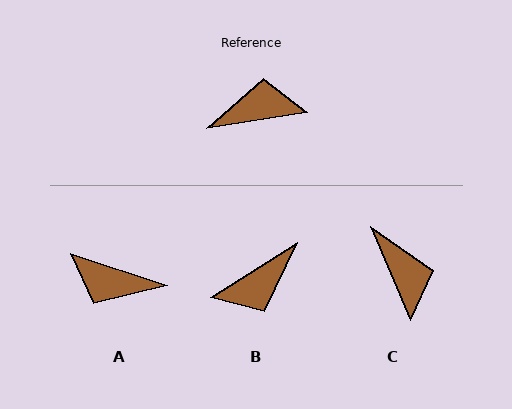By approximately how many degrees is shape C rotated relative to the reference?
Approximately 76 degrees clockwise.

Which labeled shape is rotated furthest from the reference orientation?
B, about 157 degrees away.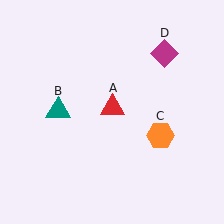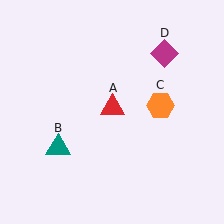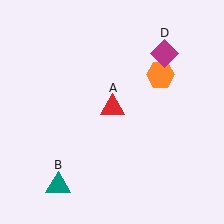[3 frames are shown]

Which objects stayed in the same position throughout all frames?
Red triangle (object A) and magenta diamond (object D) remained stationary.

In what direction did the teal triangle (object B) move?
The teal triangle (object B) moved down.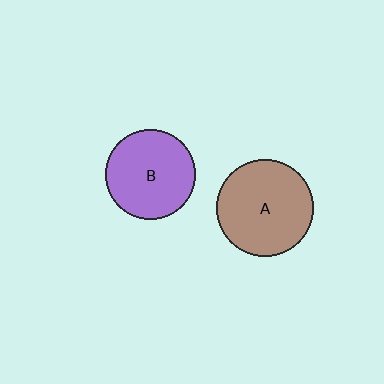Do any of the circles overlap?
No, none of the circles overlap.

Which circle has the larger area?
Circle A (brown).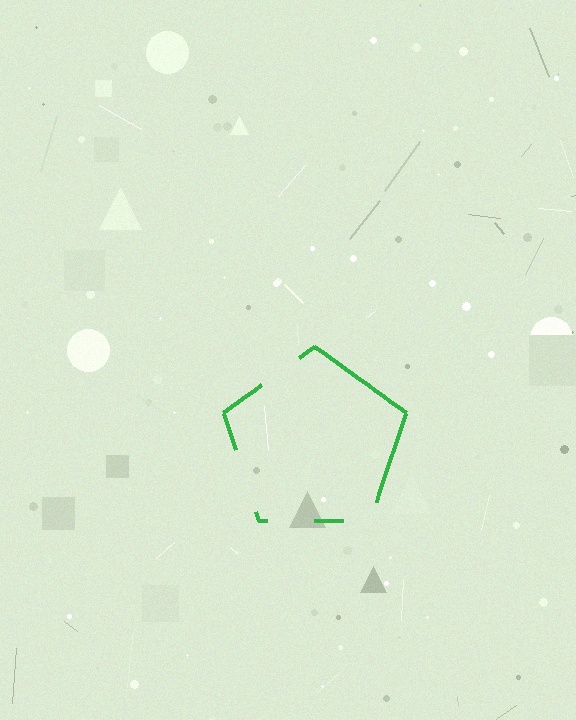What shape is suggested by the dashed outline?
The dashed outline suggests a pentagon.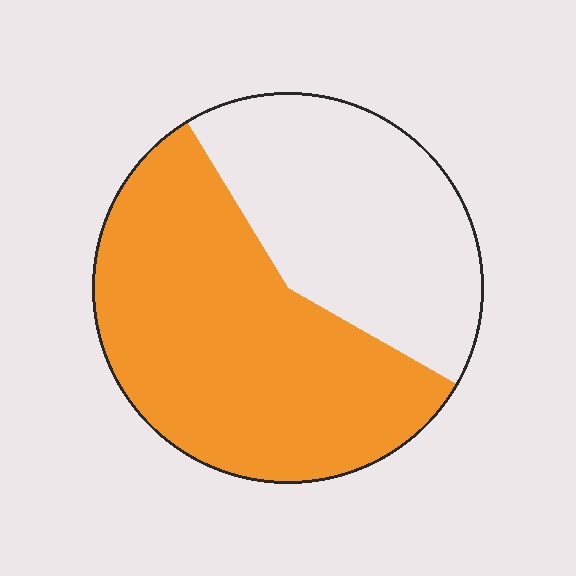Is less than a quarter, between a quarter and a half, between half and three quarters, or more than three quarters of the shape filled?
Between half and three quarters.